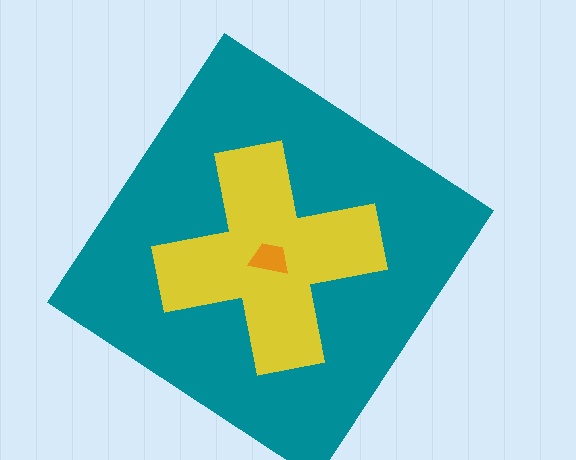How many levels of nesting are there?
3.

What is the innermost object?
The orange trapezoid.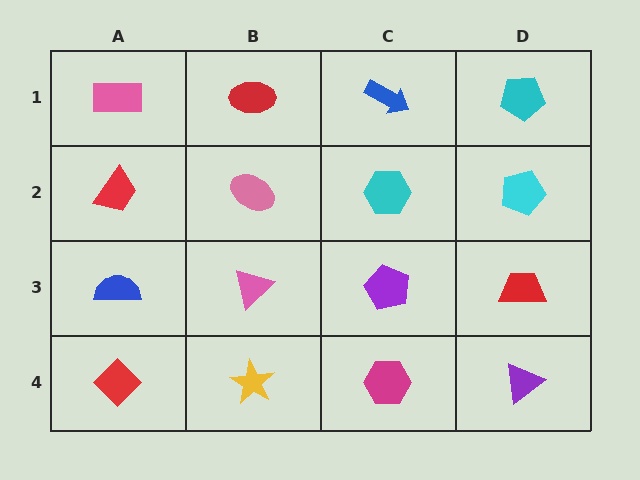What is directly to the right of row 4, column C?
A purple triangle.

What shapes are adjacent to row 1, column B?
A pink ellipse (row 2, column B), a pink rectangle (row 1, column A), a blue arrow (row 1, column C).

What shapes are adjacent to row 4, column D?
A red trapezoid (row 3, column D), a magenta hexagon (row 4, column C).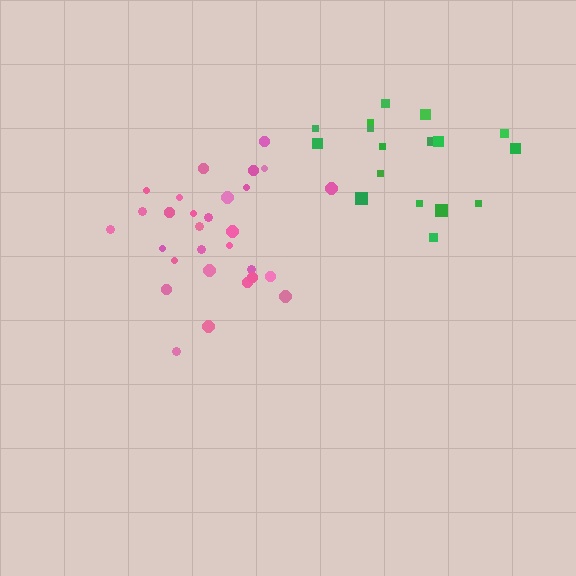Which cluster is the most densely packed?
Green.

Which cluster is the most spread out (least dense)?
Pink.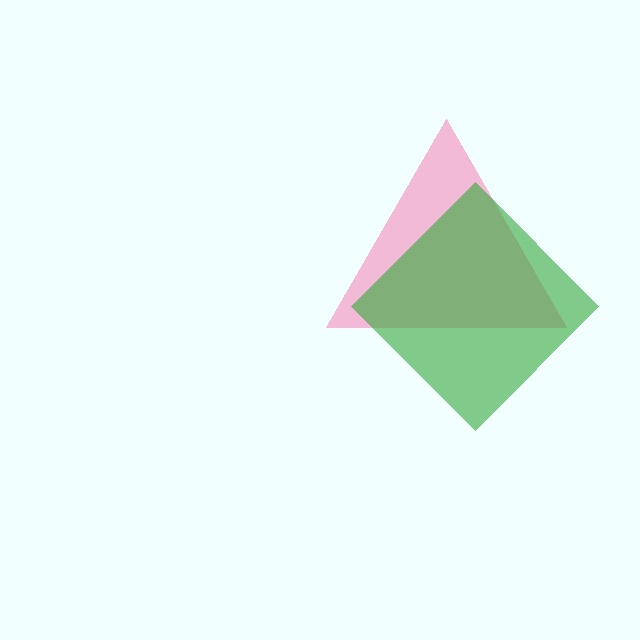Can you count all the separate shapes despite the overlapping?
Yes, there are 2 separate shapes.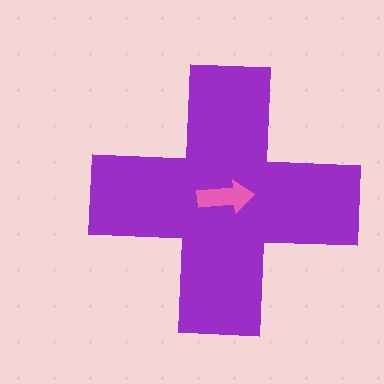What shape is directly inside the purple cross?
The pink arrow.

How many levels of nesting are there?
2.